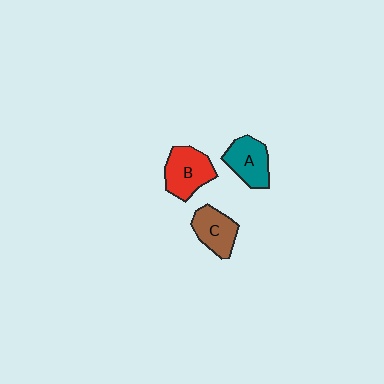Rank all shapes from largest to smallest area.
From largest to smallest: B (red), A (teal), C (brown).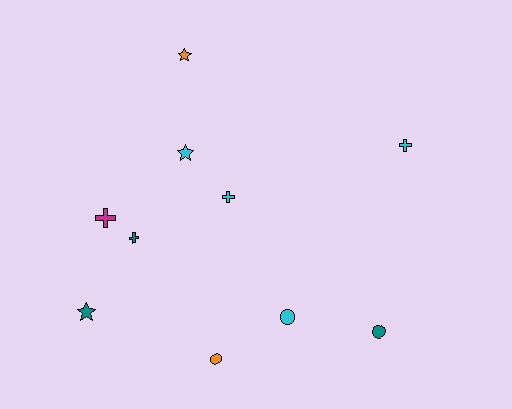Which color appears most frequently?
Cyan, with 4 objects.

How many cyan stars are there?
There is 1 cyan star.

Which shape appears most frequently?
Cross, with 4 objects.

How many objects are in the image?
There are 10 objects.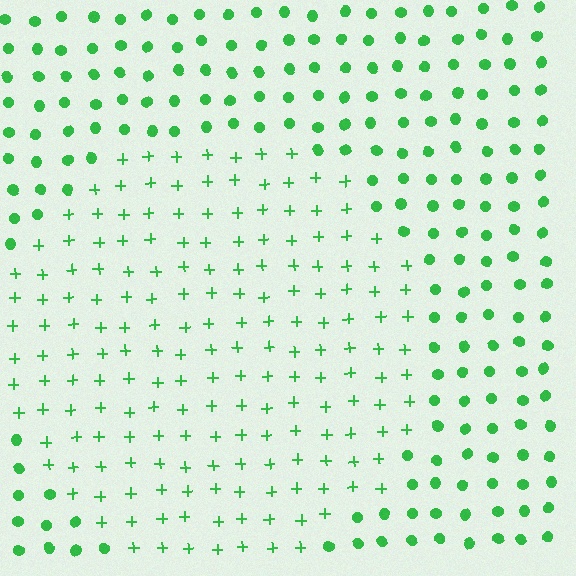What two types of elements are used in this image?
The image uses plus signs inside the circle region and circles outside it.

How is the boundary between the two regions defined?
The boundary is defined by a change in element shape: plus signs inside vs. circles outside. All elements share the same color and spacing.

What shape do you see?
I see a circle.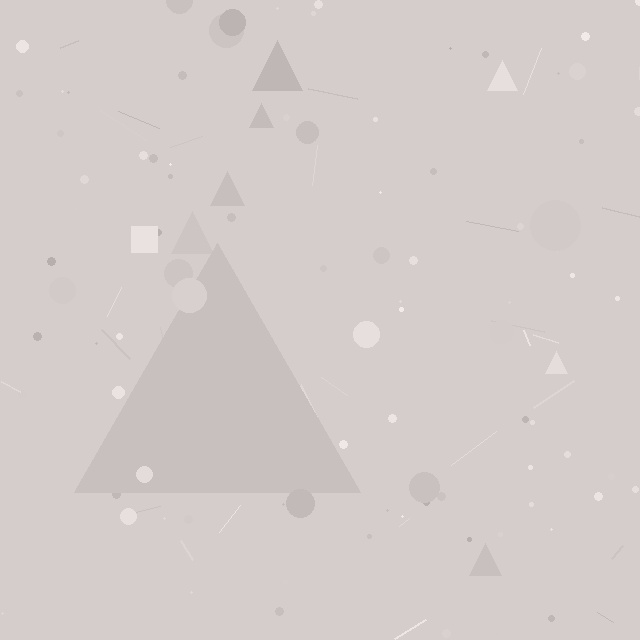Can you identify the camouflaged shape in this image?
The camouflaged shape is a triangle.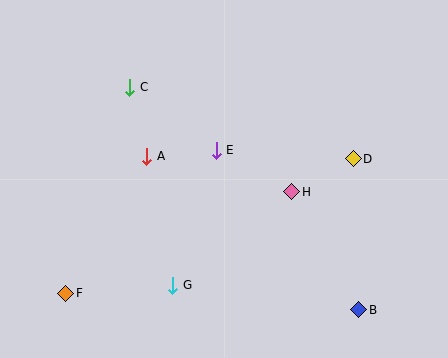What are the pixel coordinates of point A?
Point A is at (147, 156).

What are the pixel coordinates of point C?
Point C is at (130, 87).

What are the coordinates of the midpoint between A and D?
The midpoint between A and D is at (250, 158).